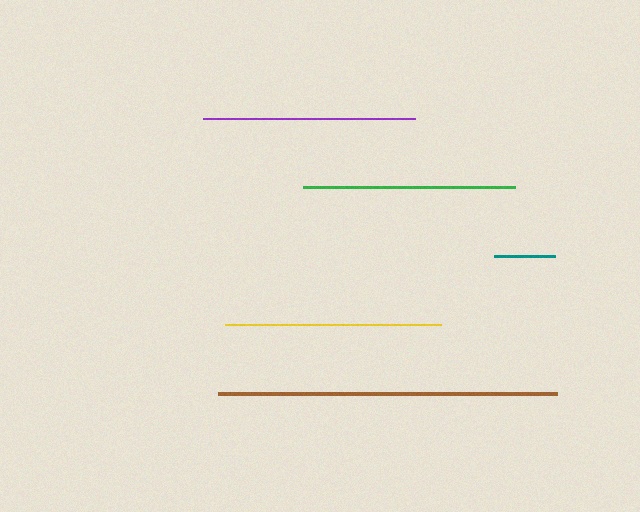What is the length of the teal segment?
The teal segment is approximately 61 pixels long.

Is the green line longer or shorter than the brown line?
The brown line is longer than the green line.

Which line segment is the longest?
The brown line is the longest at approximately 338 pixels.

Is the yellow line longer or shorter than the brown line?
The brown line is longer than the yellow line.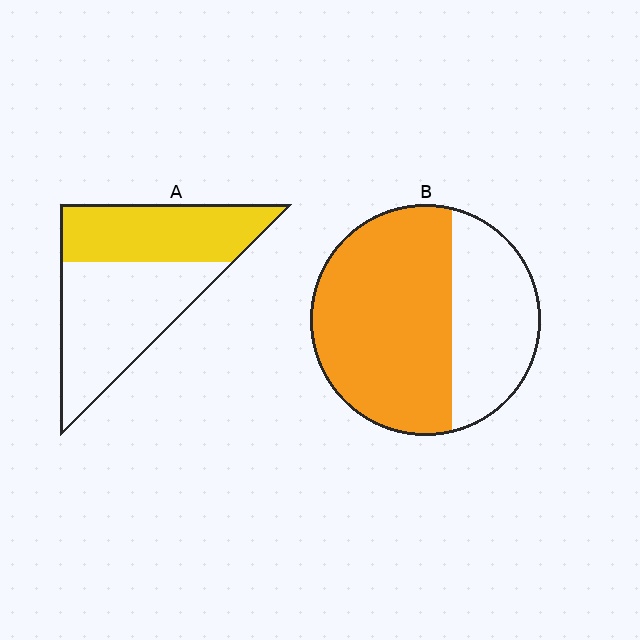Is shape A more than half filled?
No.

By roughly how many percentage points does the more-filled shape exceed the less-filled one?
By roughly 20 percentage points (B over A).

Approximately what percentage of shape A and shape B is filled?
A is approximately 45% and B is approximately 65%.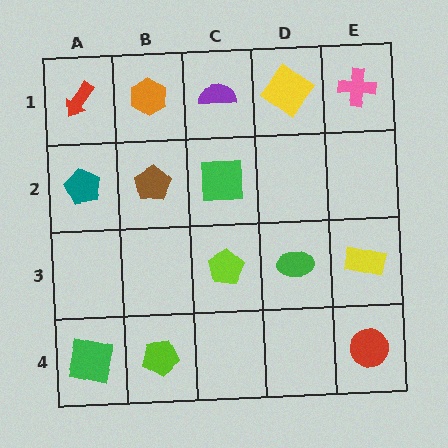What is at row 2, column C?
A green square.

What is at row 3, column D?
A green ellipse.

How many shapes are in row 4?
3 shapes.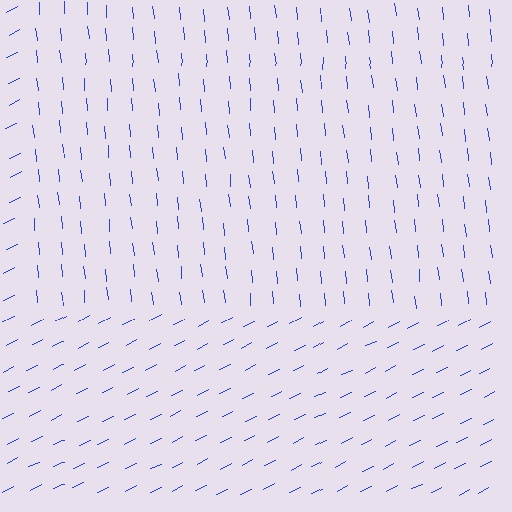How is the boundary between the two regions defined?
The boundary is defined purely by a change in line orientation (approximately 69 degrees difference). All lines are the same color and thickness.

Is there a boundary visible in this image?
Yes, there is a texture boundary formed by a change in line orientation.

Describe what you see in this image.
The image is filled with small blue line segments. A rectangle region in the image has lines oriented differently from the surrounding lines, creating a visible texture boundary.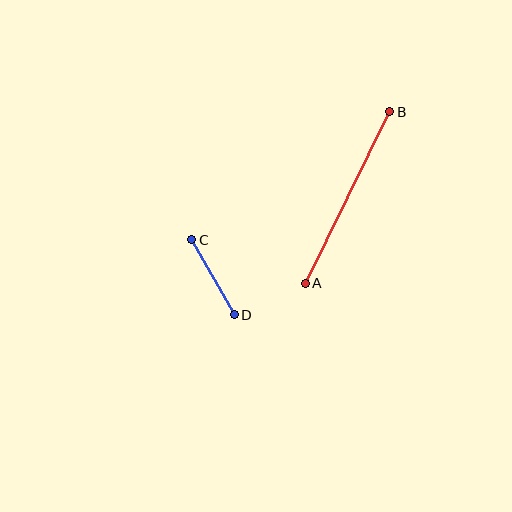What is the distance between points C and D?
The distance is approximately 86 pixels.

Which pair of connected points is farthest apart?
Points A and B are farthest apart.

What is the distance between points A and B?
The distance is approximately 191 pixels.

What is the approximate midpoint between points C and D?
The midpoint is at approximately (213, 277) pixels.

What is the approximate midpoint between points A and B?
The midpoint is at approximately (347, 197) pixels.